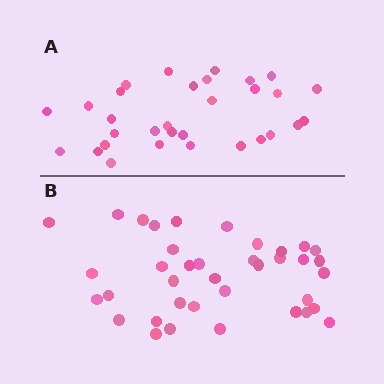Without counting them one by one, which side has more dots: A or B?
Region B (the bottom region) has more dots.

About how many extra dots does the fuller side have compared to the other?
Region B has roughly 8 or so more dots than region A.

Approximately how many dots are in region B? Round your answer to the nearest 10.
About 40 dots. (The exact count is 38, which rounds to 40.)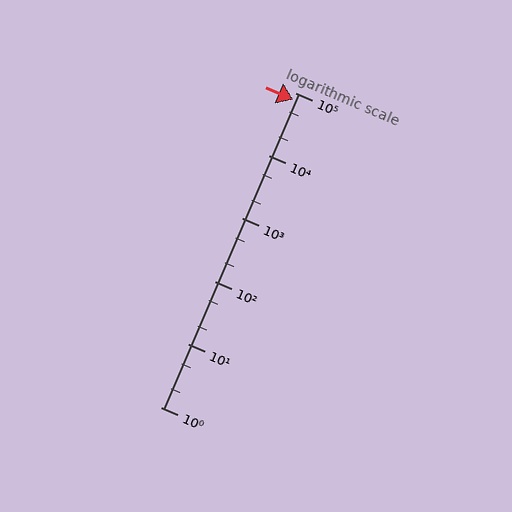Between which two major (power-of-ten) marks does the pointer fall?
The pointer is between 10000 and 100000.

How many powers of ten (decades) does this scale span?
The scale spans 5 decades, from 1 to 100000.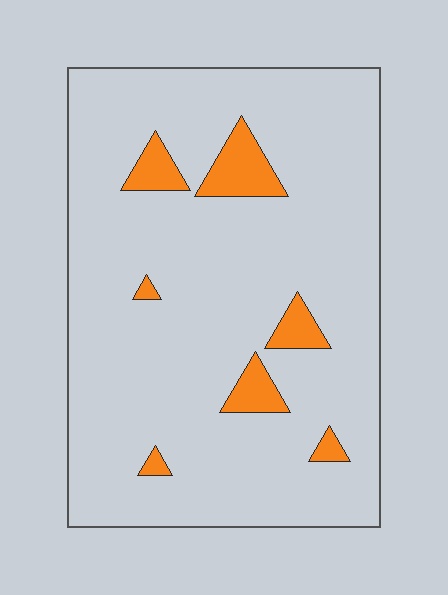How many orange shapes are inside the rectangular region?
7.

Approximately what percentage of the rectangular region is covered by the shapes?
Approximately 10%.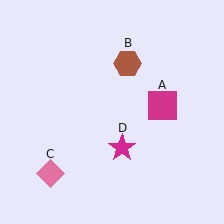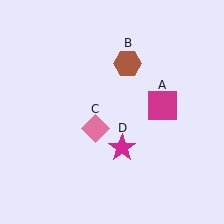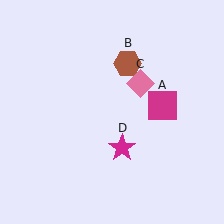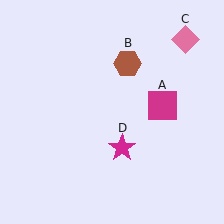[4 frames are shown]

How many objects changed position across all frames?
1 object changed position: pink diamond (object C).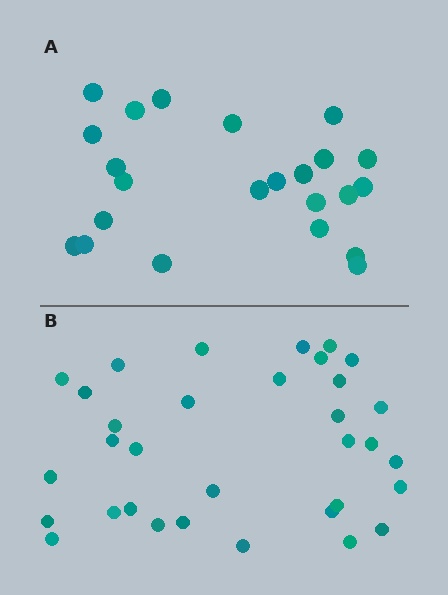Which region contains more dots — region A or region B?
Region B (the bottom region) has more dots.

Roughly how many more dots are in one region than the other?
Region B has roughly 10 or so more dots than region A.